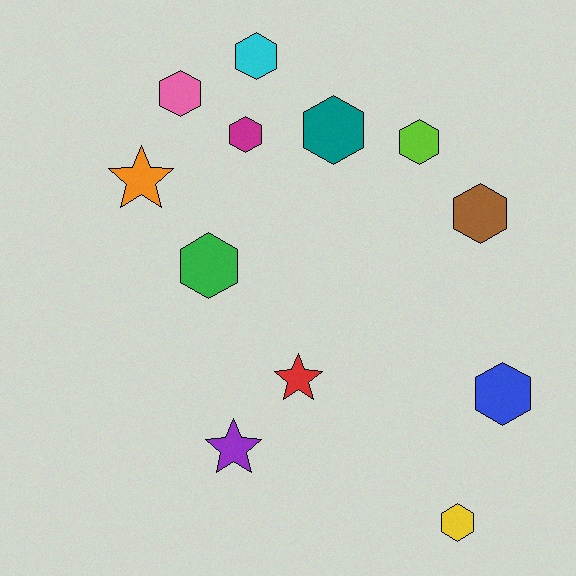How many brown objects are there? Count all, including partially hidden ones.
There is 1 brown object.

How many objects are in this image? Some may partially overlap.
There are 12 objects.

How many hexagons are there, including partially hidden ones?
There are 9 hexagons.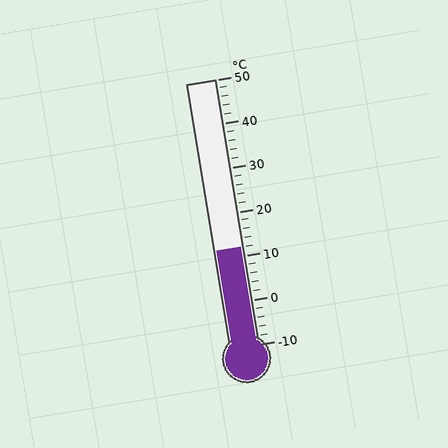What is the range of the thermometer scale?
The thermometer scale ranges from -10°C to 50°C.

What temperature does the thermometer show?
The thermometer shows approximately 12°C.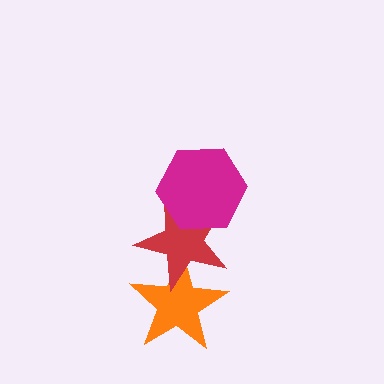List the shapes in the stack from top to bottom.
From top to bottom: the magenta hexagon, the red star, the orange star.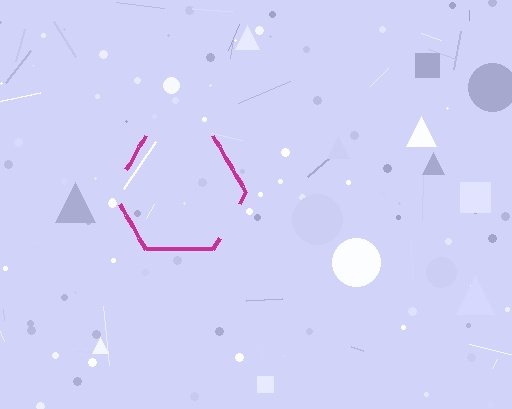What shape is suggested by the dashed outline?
The dashed outline suggests a hexagon.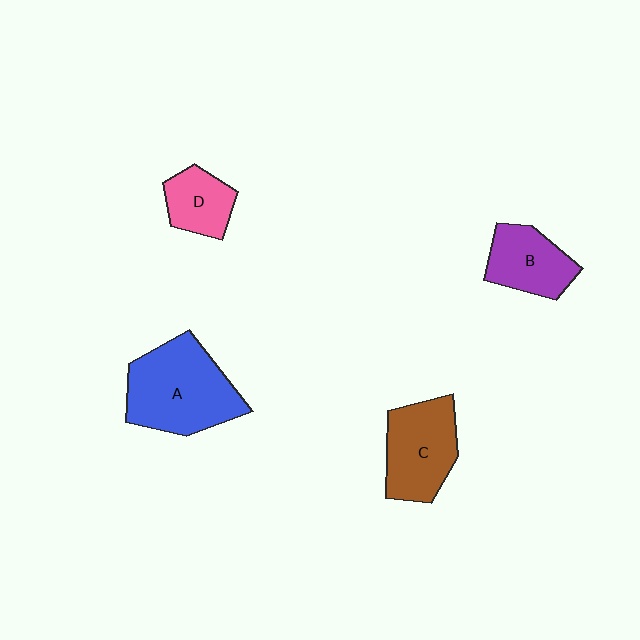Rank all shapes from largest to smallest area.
From largest to smallest: A (blue), C (brown), B (purple), D (pink).